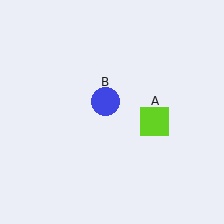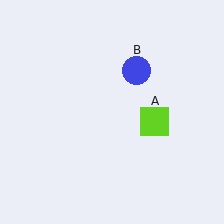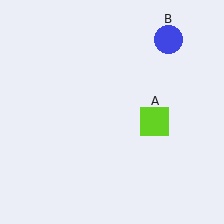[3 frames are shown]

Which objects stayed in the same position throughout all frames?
Lime square (object A) remained stationary.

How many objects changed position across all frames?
1 object changed position: blue circle (object B).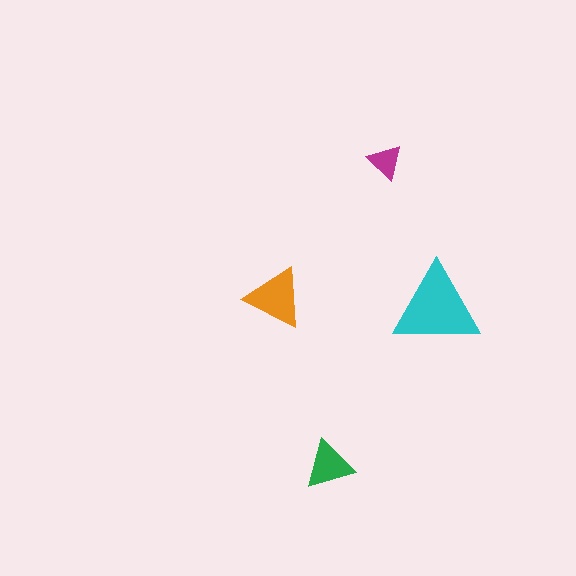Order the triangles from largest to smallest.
the cyan one, the orange one, the green one, the magenta one.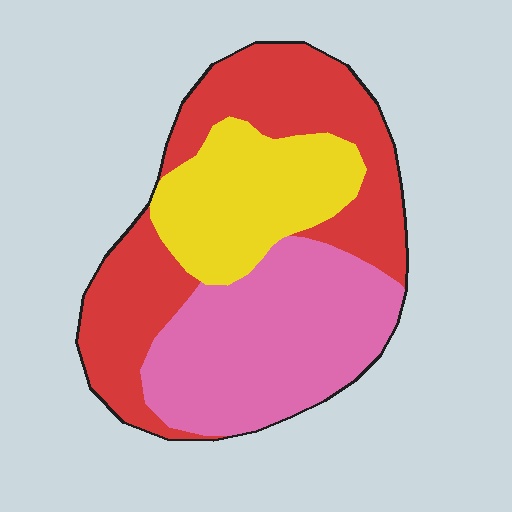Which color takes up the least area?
Yellow, at roughly 25%.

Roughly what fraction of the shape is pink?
Pink covers around 35% of the shape.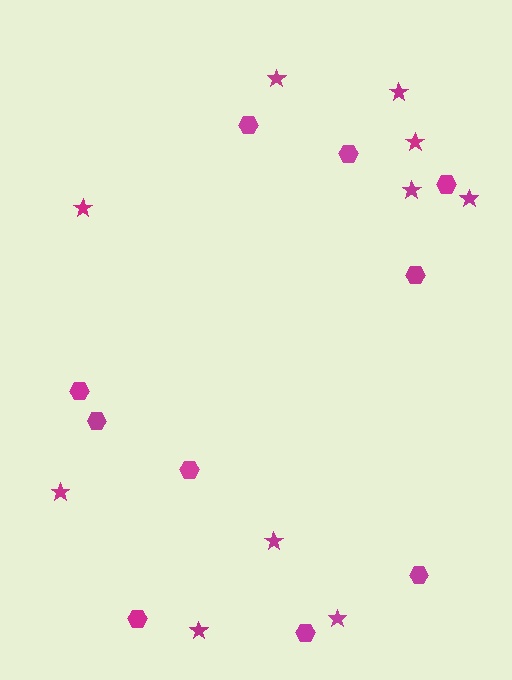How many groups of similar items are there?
There are 2 groups: one group of stars (10) and one group of hexagons (10).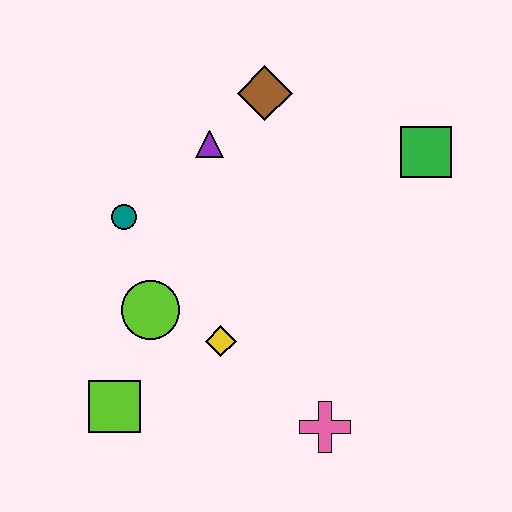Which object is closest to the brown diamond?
The purple triangle is closest to the brown diamond.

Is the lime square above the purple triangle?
No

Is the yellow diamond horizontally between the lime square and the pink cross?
Yes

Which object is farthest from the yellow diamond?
The green square is farthest from the yellow diamond.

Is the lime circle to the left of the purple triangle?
Yes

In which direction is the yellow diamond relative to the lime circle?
The yellow diamond is to the right of the lime circle.